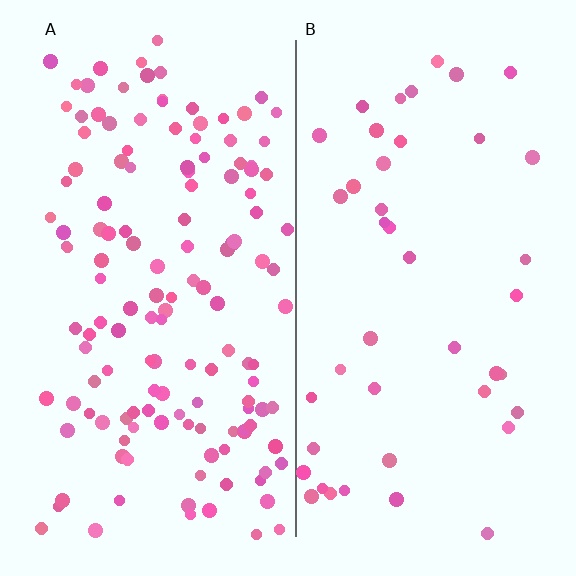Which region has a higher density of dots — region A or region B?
A (the left).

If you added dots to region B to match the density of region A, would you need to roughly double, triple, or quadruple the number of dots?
Approximately triple.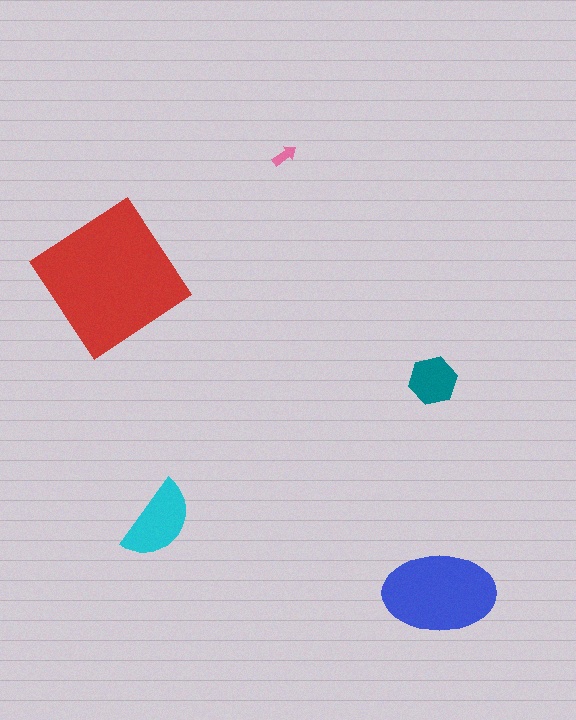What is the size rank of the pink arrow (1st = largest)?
5th.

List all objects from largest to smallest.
The red diamond, the blue ellipse, the cyan semicircle, the teal hexagon, the pink arrow.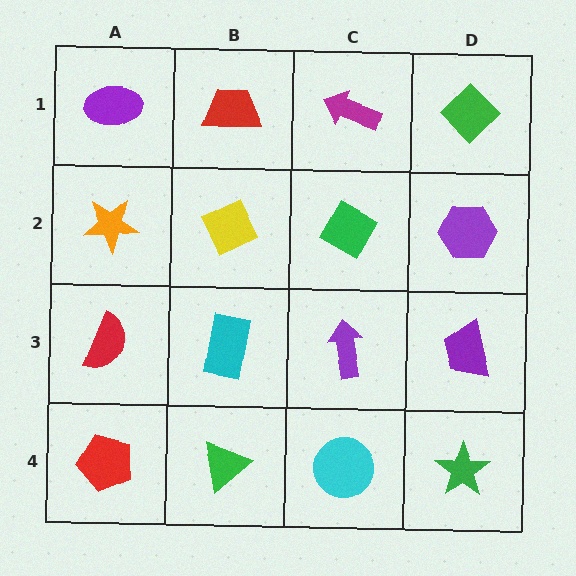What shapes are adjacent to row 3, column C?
A green diamond (row 2, column C), a cyan circle (row 4, column C), a cyan rectangle (row 3, column B), a purple trapezoid (row 3, column D).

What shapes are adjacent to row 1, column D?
A purple hexagon (row 2, column D), a magenta arrow (row 1, column C).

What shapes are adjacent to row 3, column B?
A yellow diamond (row 2, column B), a green triangle (row 4, column B), a red semicircle (row 3, column A), a purple arrow (row 3, column C).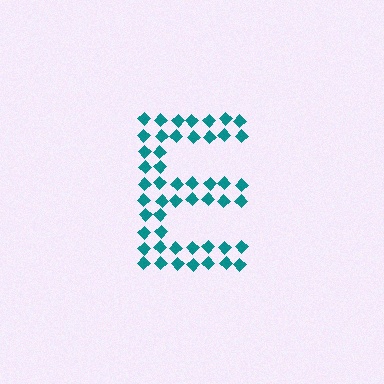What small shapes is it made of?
It is made of small diamonds.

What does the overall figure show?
The overall figure shows the letter E.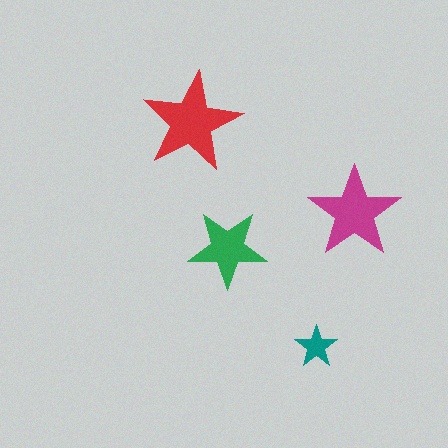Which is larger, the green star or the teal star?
The green one.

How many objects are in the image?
There are 4 objects in the image.